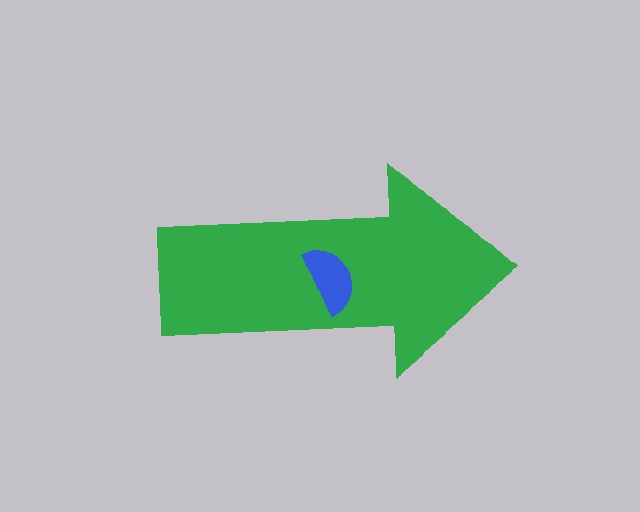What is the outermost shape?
The green arrow.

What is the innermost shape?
The blue semicircle.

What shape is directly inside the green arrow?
The blue semicircle.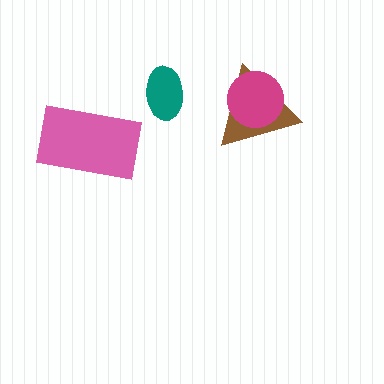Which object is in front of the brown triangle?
The magenta circle is in front of the brown triangle.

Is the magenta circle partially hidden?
No, no other shape covers it.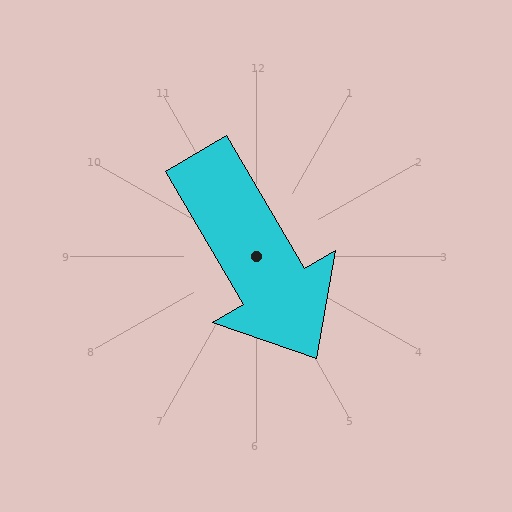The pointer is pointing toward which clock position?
Roughly 5 o'clock.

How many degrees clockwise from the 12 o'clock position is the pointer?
Approximately 150 degrees.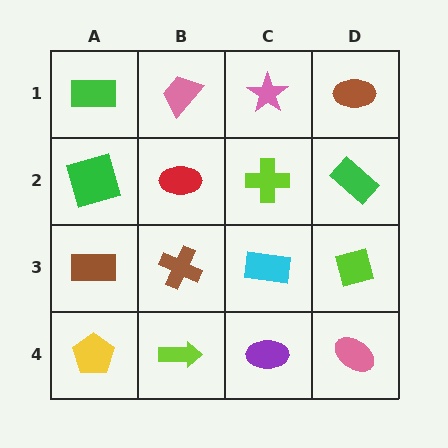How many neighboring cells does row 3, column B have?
4.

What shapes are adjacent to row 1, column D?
A green rectangle (row 2, column D), a pink star (row 1, column C).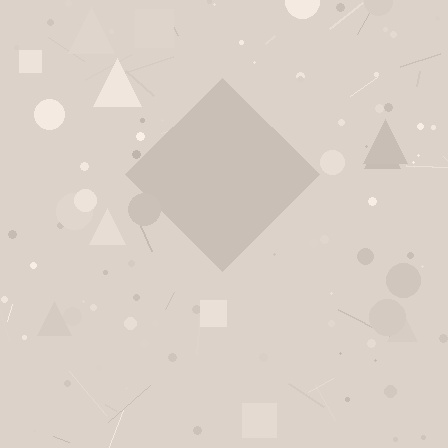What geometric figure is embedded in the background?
A diamond is embedded in the background.